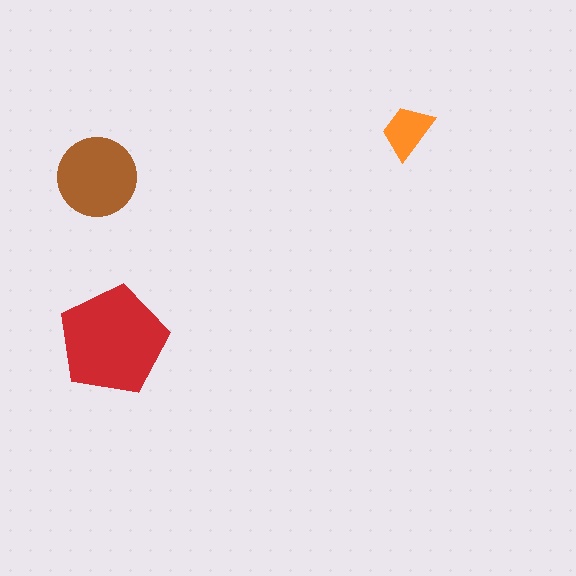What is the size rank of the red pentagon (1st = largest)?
1st.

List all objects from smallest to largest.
The orange trapezoid, the brown circle, the red pentagon.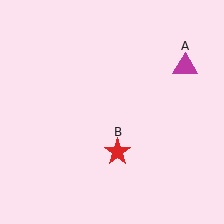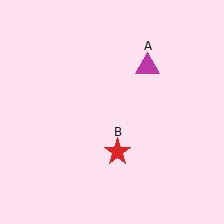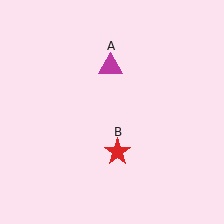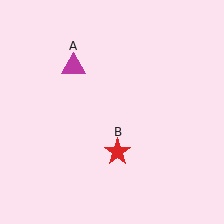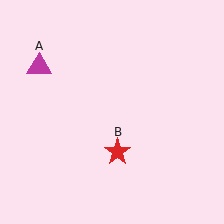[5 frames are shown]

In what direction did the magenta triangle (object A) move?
The magenta triangle (object A) moved left.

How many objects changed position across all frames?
1 object changed position: magenta triangle (object A).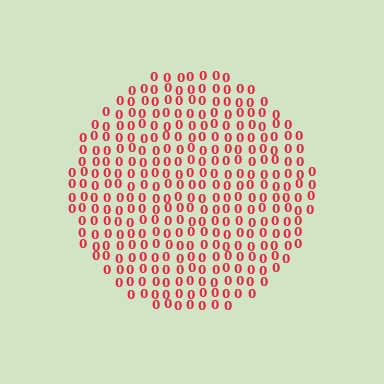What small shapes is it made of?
It is made of small digit 0's.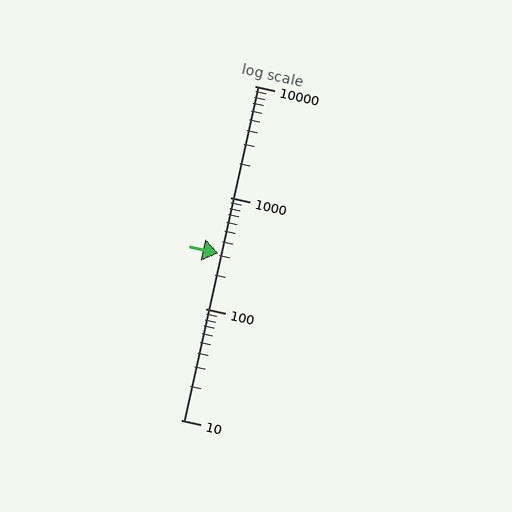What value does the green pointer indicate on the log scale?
The pointer indicates approximately 310.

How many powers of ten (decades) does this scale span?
The scale spans 3 decades, from 10 to 10000.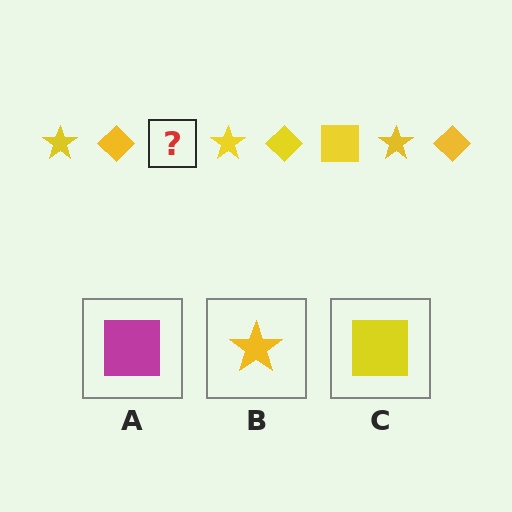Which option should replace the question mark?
Option C.